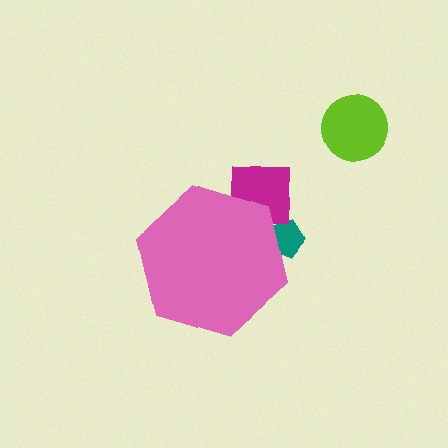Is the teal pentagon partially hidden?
Yes, the teal pentagon is partially hidden behind the pink hexagon.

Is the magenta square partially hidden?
Yes, the magenta square is partially hidden behind the pink hexagon.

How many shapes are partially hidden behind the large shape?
2 shapes are partially hidden.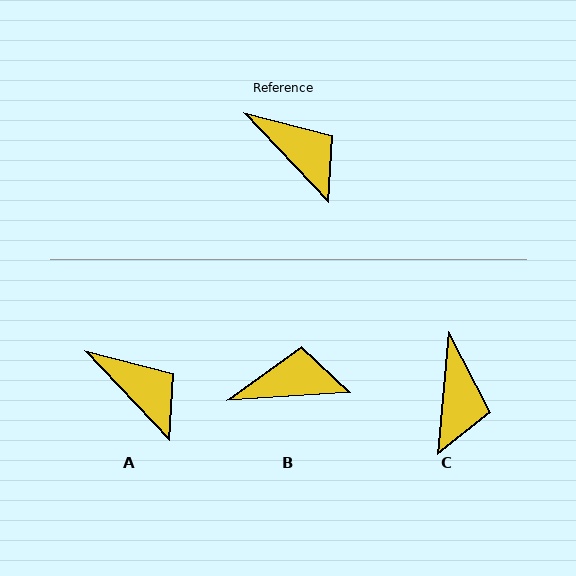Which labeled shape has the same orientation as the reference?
A.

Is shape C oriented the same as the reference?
No, it is off by about 48 degrees.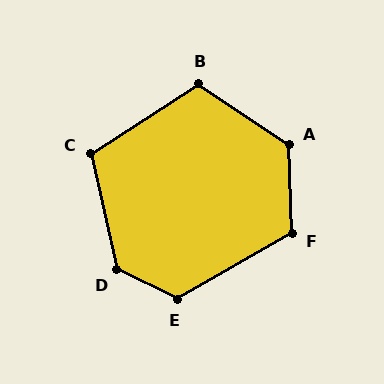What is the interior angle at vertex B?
Approximately 113 degrees (obtuse).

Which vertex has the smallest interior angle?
C, at approximately 110 degrees.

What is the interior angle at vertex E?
Approximately 124 degrees (obtuse).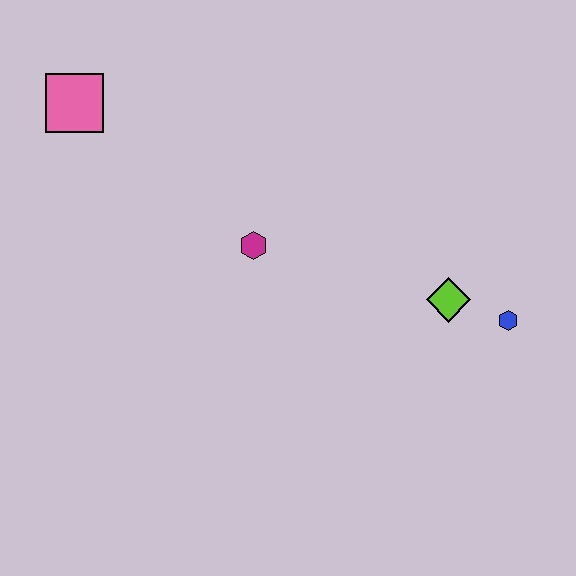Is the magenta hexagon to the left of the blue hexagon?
Yes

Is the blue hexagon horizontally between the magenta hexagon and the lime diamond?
No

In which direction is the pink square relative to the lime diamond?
The pink square is to the left of the lime diamond.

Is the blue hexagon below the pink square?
Yes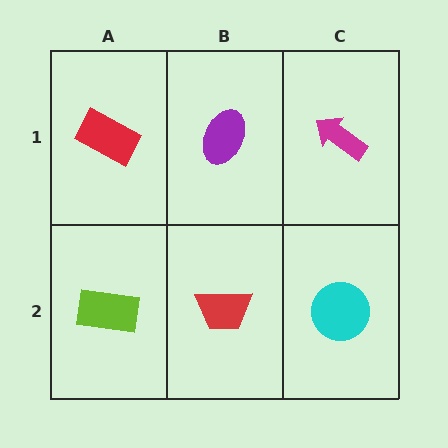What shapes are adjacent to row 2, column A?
A red rectangle (row 1, column A), a red trapezoid (row 2, column B).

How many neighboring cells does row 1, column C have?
2.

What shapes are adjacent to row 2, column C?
A magenta arrow (row 1, column C), a red trapezoid (row 2, column B).